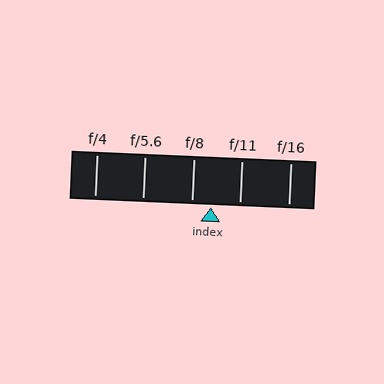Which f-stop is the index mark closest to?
The index mark is closest to f/8.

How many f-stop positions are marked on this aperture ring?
There are 5 f-stop positions marked.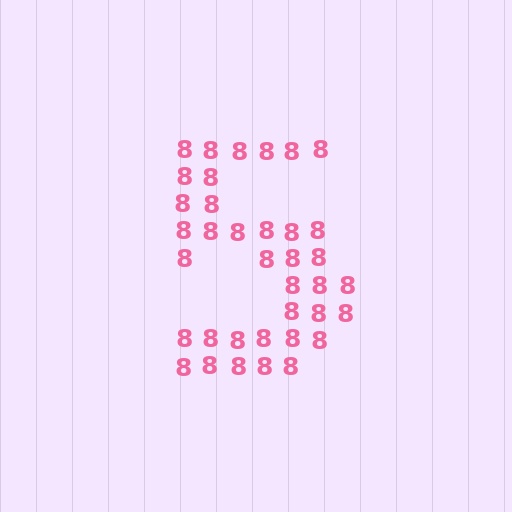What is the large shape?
The large shape is the digit 5.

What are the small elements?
The small elements are digit 8's.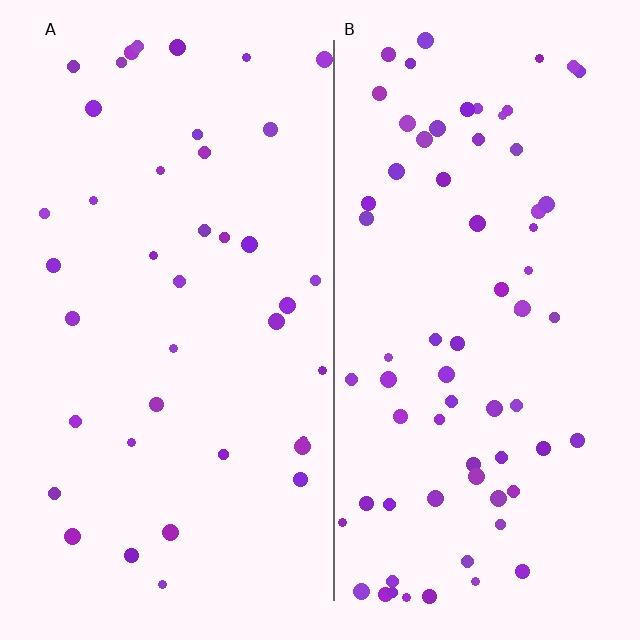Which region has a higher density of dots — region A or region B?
B (the right).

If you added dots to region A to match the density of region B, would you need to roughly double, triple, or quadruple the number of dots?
Approximately double.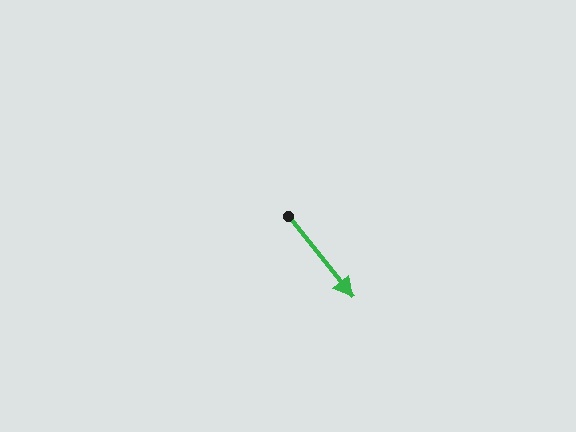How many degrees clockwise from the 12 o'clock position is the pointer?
Approximately 141 degrees.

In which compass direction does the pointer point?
Southeast.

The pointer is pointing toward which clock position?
Roughly 5 o'clock.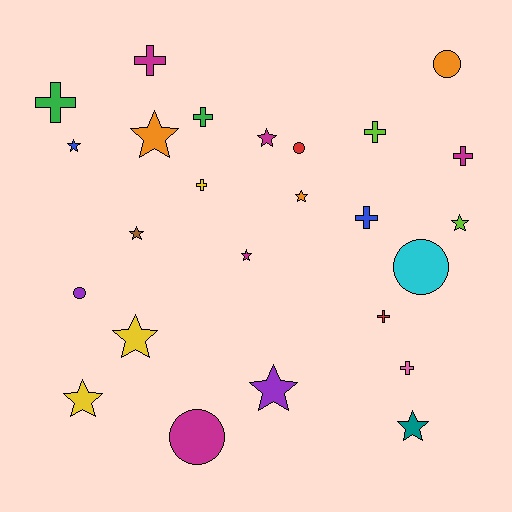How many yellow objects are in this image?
There are 3 yellow objects.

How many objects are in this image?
There are 25 objects.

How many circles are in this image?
There are 5 circles.